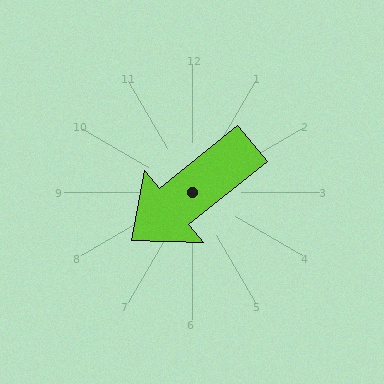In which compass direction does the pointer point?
Southwest.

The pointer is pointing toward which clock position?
Roughly 8 o'clock.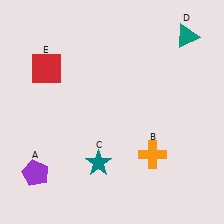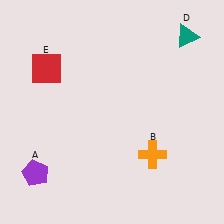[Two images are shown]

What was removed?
The teal star (C) was removed in Image 2.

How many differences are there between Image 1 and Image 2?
There is 1 difference between the two images.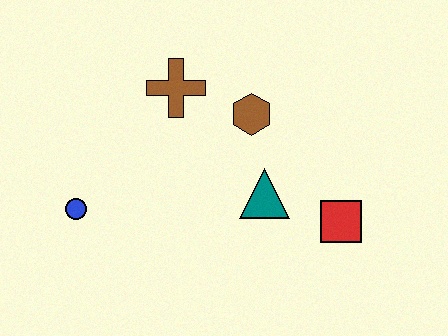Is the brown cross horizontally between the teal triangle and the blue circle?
Yes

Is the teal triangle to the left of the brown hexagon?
No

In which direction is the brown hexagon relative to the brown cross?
The brown hexagon is to the right of the brown cross.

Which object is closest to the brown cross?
The brown hexagon is closest to the brown cross.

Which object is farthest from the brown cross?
The red square is farthest from the brown cross.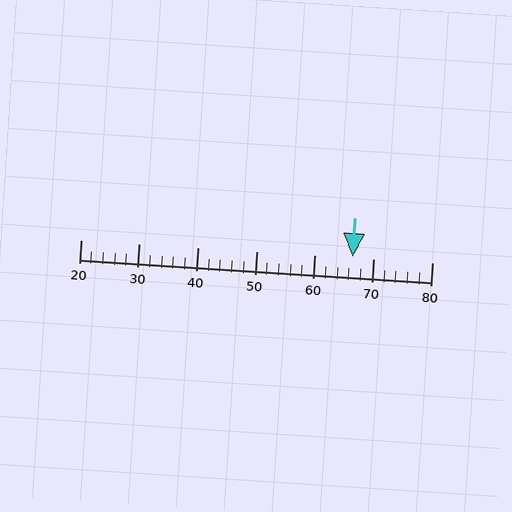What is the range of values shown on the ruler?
The ruler shows values from 20 to 80.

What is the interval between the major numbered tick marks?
The major tick marks are spaced 10 units apart.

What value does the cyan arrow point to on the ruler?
The cyan arrow points to approximately 66.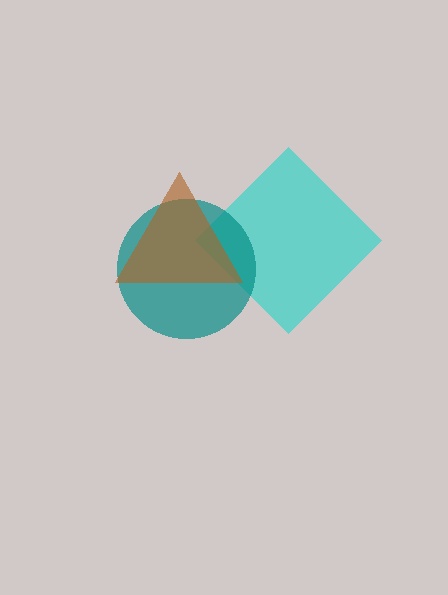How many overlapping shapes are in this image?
There are 3 overlapping shapes in the image.